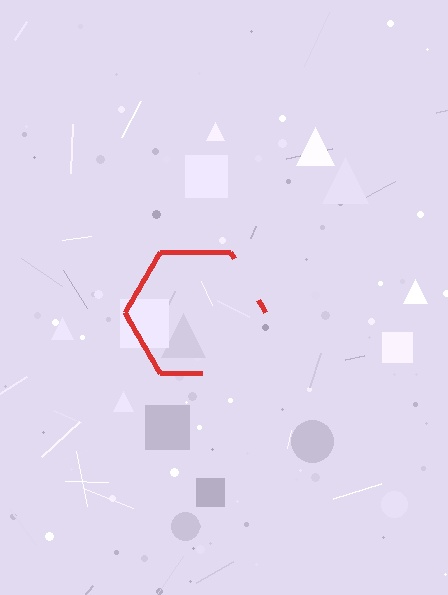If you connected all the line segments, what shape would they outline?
They would outline a hexagon.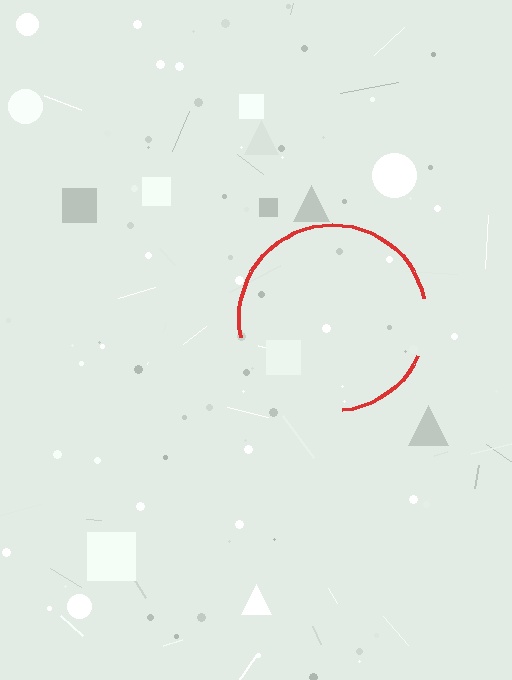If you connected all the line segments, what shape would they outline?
They would outline a circle.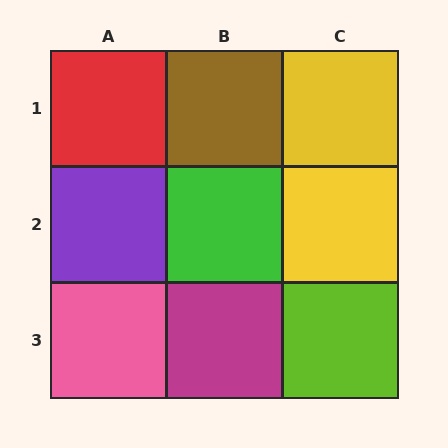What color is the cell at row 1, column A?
Red.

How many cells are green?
1 cell is green.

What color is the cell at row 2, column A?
Purple.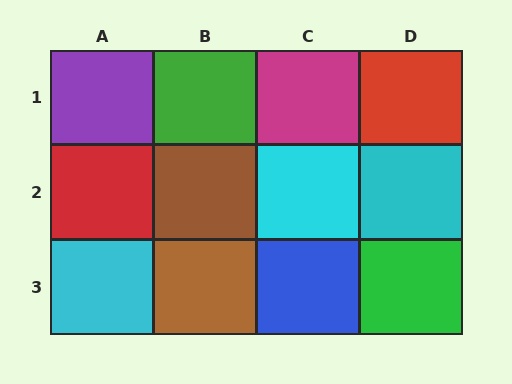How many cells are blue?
1 cell is blue.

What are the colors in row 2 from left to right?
Red, brown, cyan, cyan.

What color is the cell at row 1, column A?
Purple.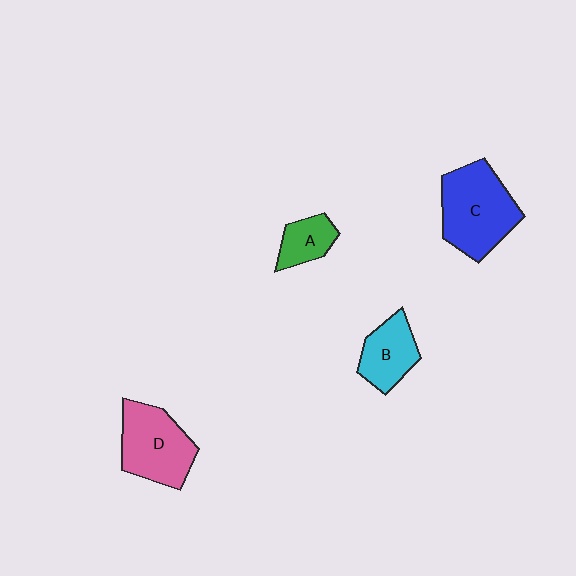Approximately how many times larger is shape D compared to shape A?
Approximately 2.2 times.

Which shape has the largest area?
Shape C (blue).